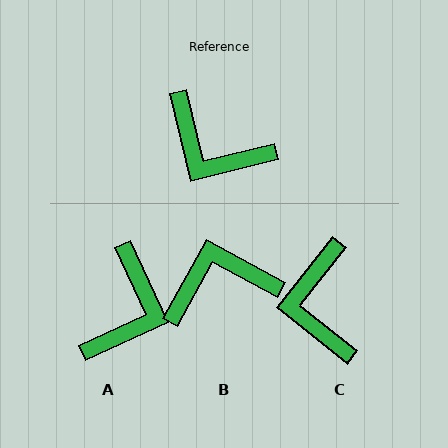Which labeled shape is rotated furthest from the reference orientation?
B, about 132 degrees away.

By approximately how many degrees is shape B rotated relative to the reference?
Approximately 132 degrees clockwise.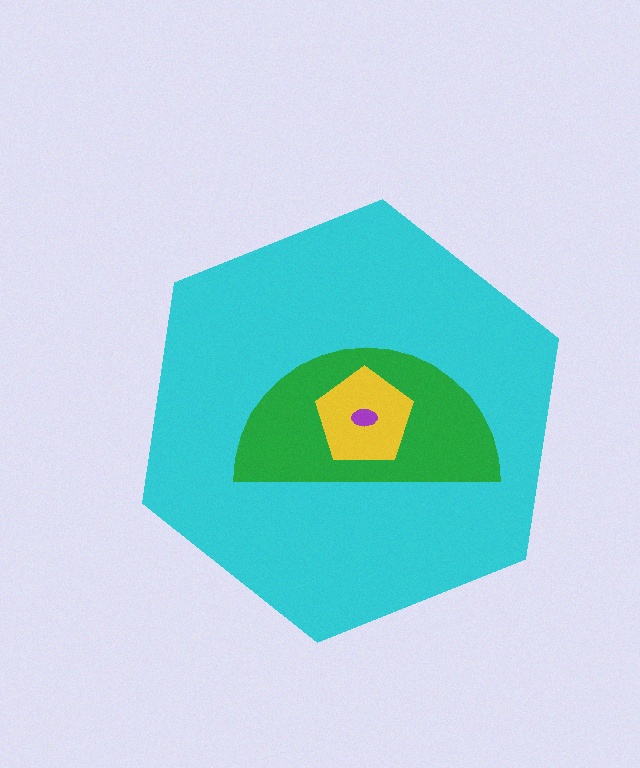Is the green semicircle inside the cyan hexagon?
Yes.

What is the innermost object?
The purple ellipse.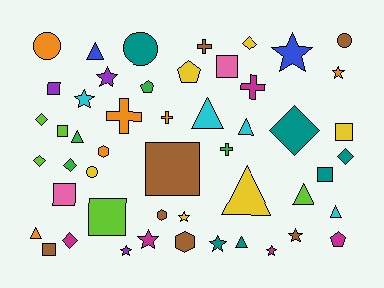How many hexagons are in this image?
There are 3 hexagons.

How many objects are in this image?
There are 50 objects.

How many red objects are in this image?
There are no red objects.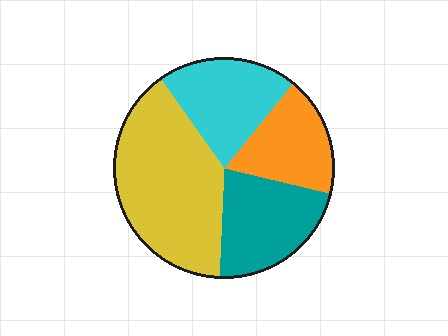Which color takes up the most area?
Yellow, at roughly 40%.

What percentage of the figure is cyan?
Cyan covers around 20% of the figure.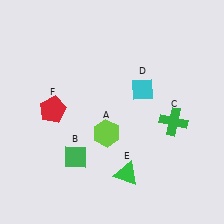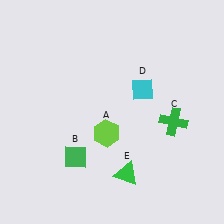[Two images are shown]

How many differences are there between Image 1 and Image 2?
There is 1 difference between the two images.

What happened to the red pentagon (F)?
The red pentagon (F) was removed in Image 2. It was in the top-left area of Image 1.